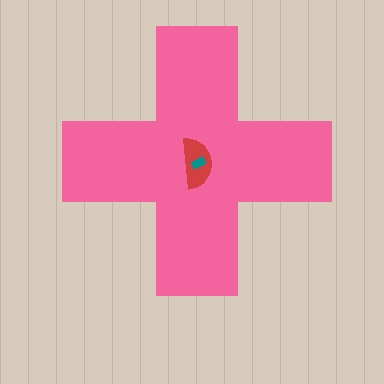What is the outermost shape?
The pink cross.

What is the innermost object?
The teal rectangle.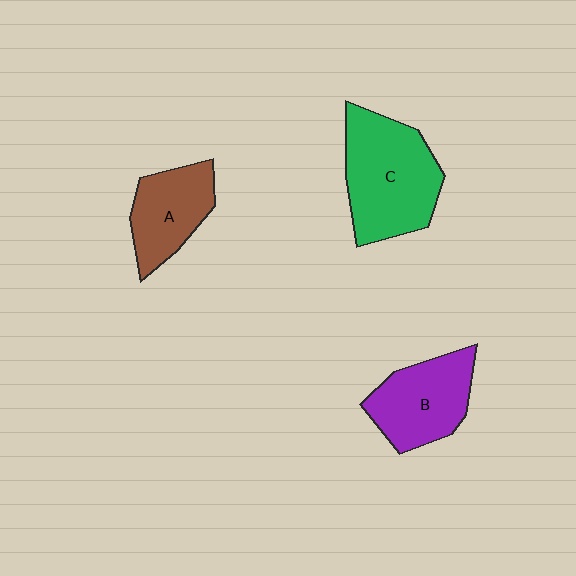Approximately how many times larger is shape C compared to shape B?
Approximately 1.4 times.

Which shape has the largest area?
Shape C (green).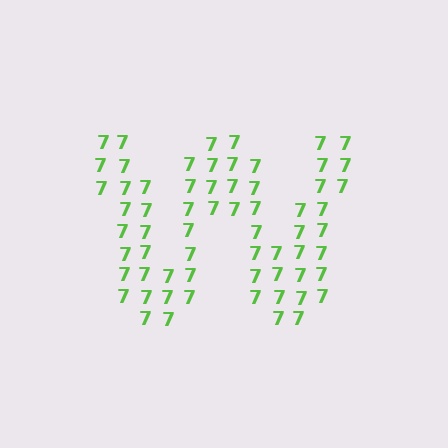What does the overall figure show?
The overall figure shows the letter W.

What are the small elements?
The small elements are digit 7's.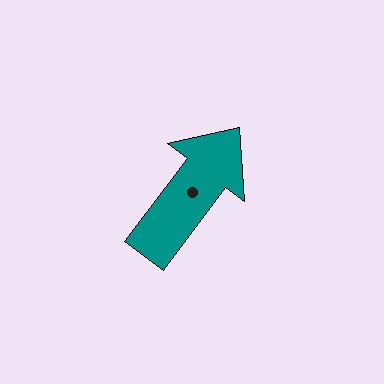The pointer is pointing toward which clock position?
Roughly 1 o'clock.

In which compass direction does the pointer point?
Northeast.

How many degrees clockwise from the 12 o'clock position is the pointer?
Approximately 37 degrees.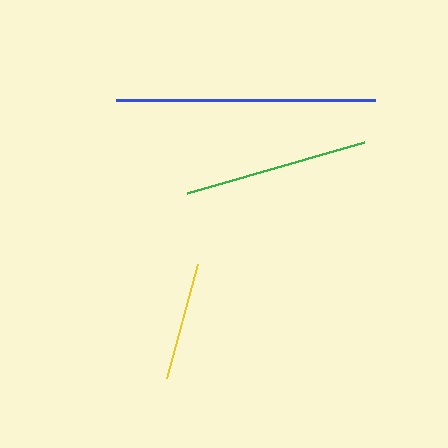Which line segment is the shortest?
The yellow line is the shortest at approximately 118 pixels.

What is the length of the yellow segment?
The yellow segment is approximately 118 pixels long.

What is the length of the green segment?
The green segment is approximately 184 pixels long.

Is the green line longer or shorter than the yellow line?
The green line is longer than the yellow line.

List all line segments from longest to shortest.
From longest to shortest: blue, green, yellow.